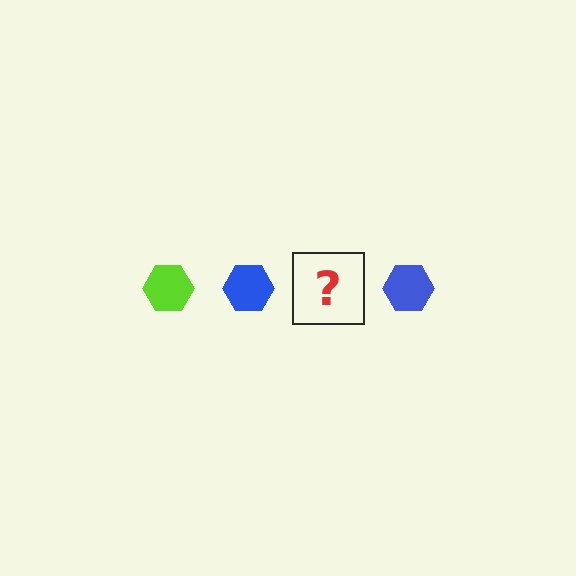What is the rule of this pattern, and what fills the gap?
The rule is that the pattern cycles through lime, blue hexagons. The gap should be filled with a lime hexagon.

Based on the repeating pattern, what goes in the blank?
The blank should be a lime hexagon.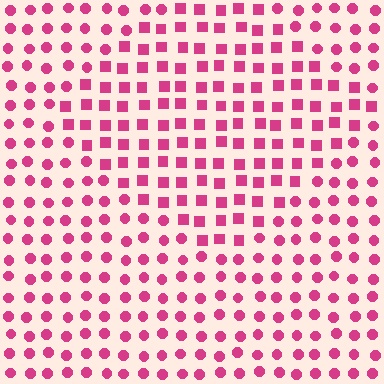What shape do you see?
I see a diamond.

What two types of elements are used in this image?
The image uses squares inside the diamond region and circles outside it.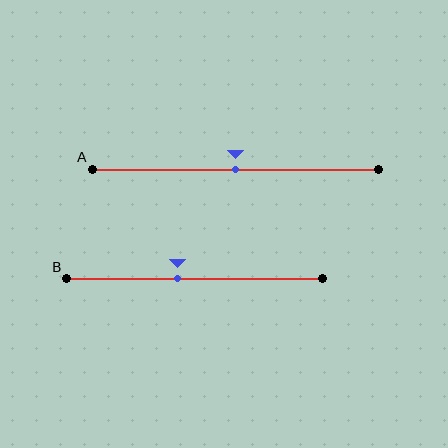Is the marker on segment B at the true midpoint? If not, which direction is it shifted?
No, the marker on segment B is shifted to the left by about 7% of the segment length.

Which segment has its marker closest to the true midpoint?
Segment A has its marker closest to the true midpoint.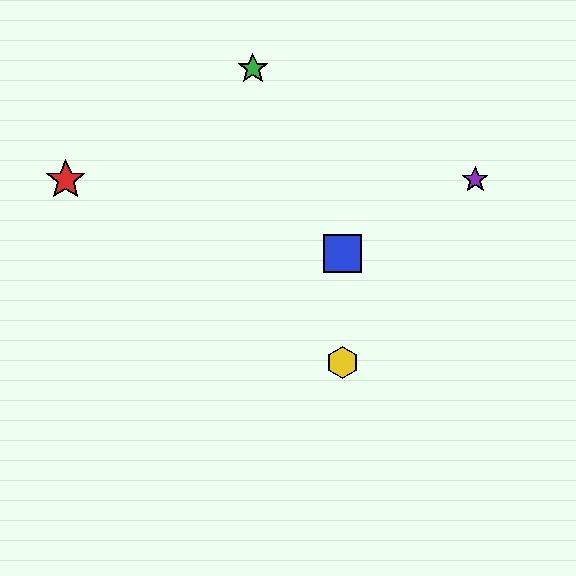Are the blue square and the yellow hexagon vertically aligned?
Yes, both are at x≈342.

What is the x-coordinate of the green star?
The green star is at x≈253.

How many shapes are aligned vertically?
2 shapes (the blue square, the yellow hexagon) are aligned vertically.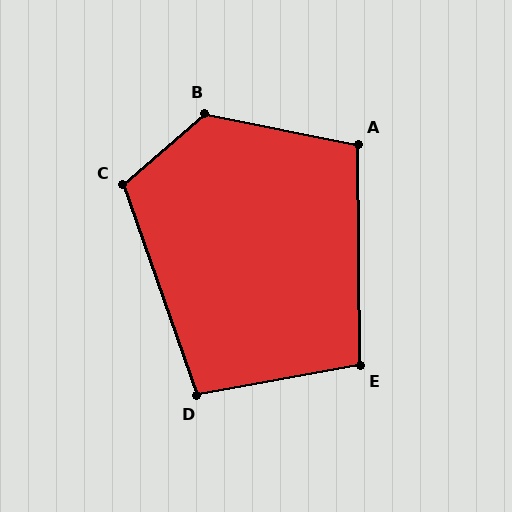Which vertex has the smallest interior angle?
D, at approximately 99 degrees.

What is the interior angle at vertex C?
Approximately 112 degrees (obtuse).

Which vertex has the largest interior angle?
B, at approximately 128 degrees.